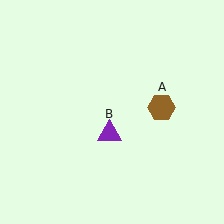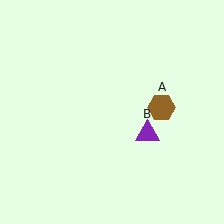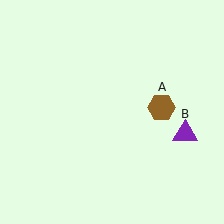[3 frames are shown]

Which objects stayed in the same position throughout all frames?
Brown hexagon (object A) remained stationary.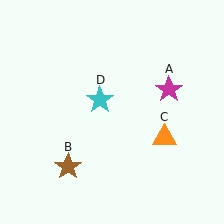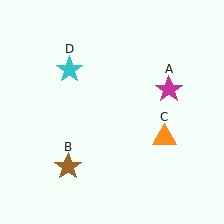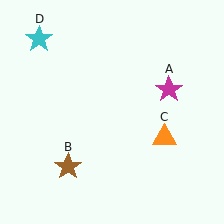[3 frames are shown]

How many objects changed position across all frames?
1 object changed position: cyan star (object D).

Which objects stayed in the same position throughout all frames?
Magenta star (object A) and brown star (object B) and orange triangle (object C) remained stationary.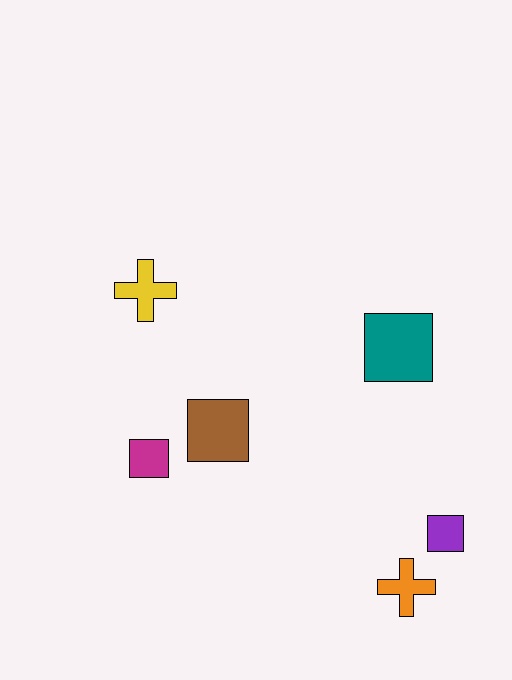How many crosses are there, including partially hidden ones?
There are 2 crosses.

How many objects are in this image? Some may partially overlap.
There are 6 objects.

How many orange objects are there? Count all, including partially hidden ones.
There is 1 orange object.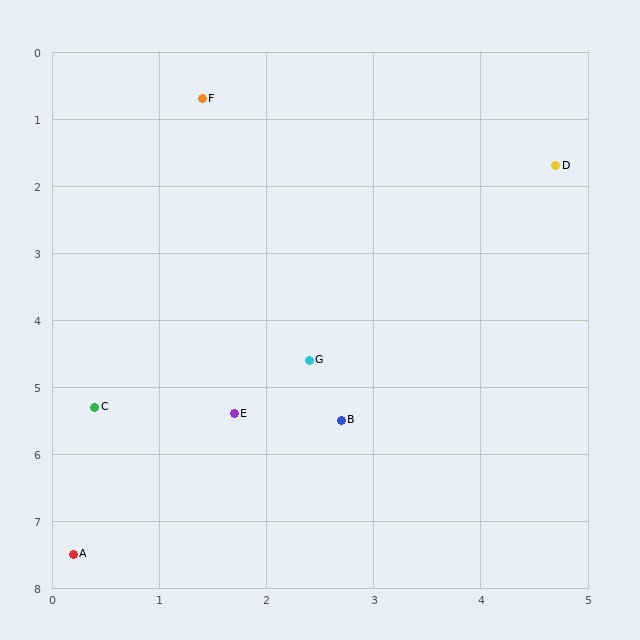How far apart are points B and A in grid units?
Points B and A are about 3.2 grid units apart.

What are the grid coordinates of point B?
Point B is at approximately (2.7, 5.5).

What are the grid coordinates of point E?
Point E is at approximately (1.7, 5.4).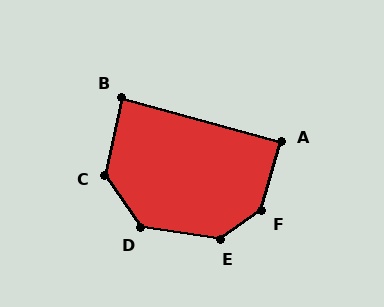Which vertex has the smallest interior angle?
B, at approximately 87 degrees.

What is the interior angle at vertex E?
Approximately 137 degrees (obtuse).